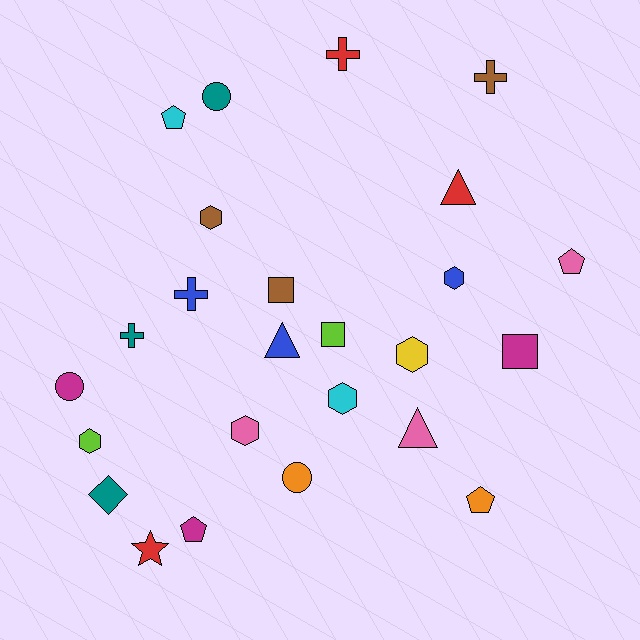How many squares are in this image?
There are 3 squares.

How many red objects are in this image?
There are 3 red objects.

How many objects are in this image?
There are 25 objects.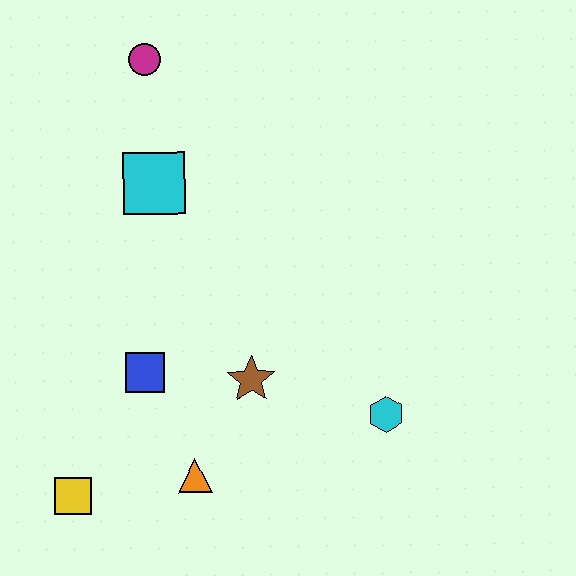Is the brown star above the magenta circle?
No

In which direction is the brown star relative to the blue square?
The brown star is to the right of the blue square.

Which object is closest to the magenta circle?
The cyan square is closest to the magenta circle.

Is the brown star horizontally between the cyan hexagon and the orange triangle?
Yes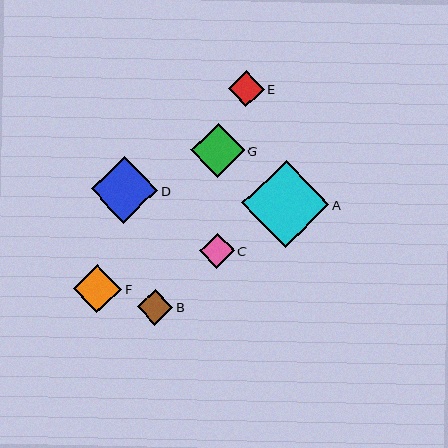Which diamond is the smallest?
Diamond C is the smallest with a size of approximately 35 pixels.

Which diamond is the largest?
Diamond A is the largest with a size of approximately 87 pixels.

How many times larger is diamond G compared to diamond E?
Diamond G is approximately 1.5 times the size of diamond E.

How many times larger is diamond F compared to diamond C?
Diamond F is approximately 1.4 times the size of diamond C.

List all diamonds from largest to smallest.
From largest to smallest: A, D, G, F, E, B, C.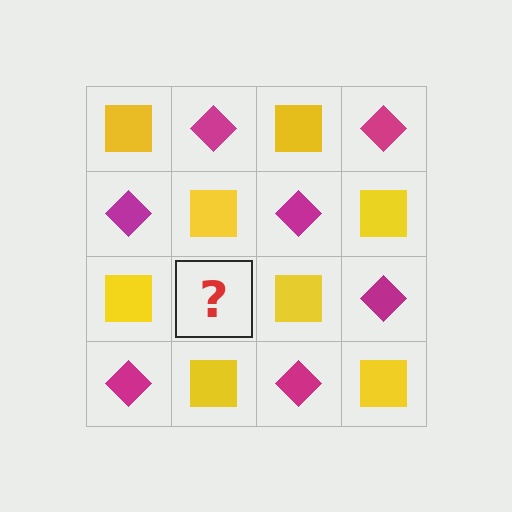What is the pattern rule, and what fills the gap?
The rule is that it alternates yellow square and magenta diamond in a checkerboard pattern. The gap should be filled with a magenta diamond.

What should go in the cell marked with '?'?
The missing cell should contain a magenta diamond.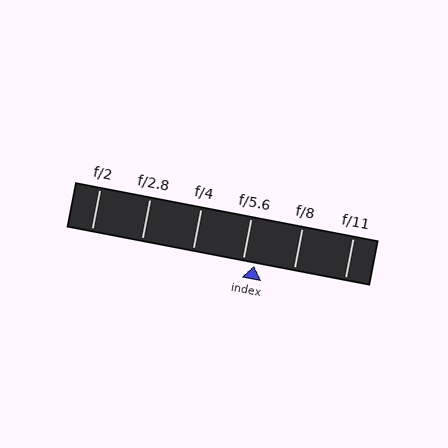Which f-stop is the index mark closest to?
The index mark is closest to f/5.6.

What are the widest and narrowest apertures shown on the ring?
The widest aperture shown is f/2 and the narrowest is f/11.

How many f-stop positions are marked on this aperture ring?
There are 6 f-stop positions marked.